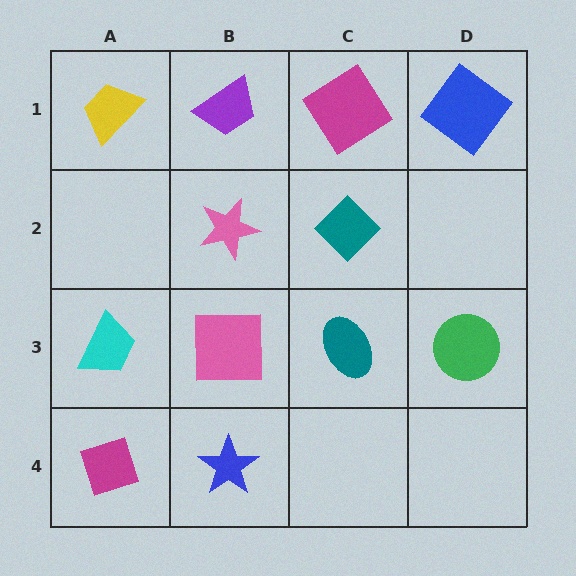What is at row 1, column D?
A blue diamond.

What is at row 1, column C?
A magenta diamond.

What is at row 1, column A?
A yellow trapezoid.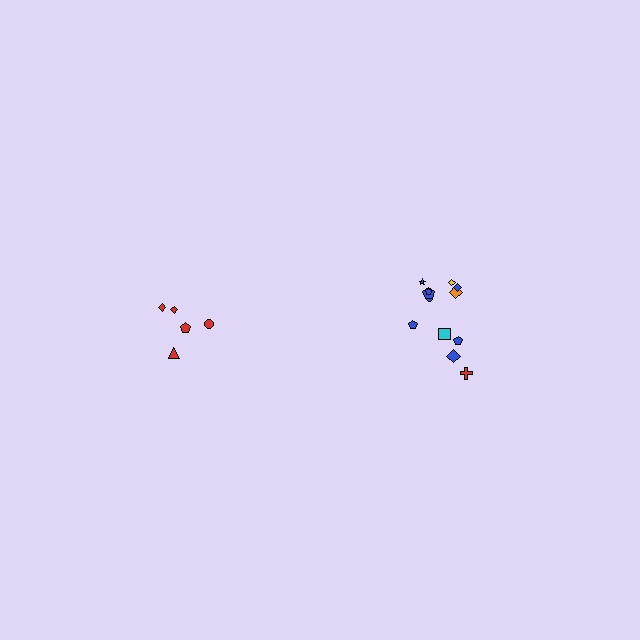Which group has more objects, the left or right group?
The right group.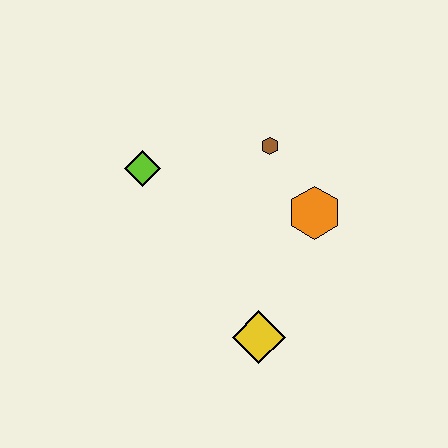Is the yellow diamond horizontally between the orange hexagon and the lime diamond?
Yes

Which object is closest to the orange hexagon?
The brown hexagon is closest to the orange hexagon.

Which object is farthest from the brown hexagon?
The yellow diamond is farthest from the brown hexagon.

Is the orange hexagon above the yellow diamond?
Yes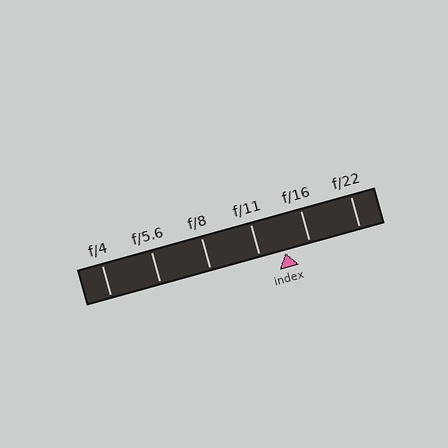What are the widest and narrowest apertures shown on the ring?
The widest aperture shown is f/4 and the narrowest is f/22.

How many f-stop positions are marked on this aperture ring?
There are 6 f-stop positions marked.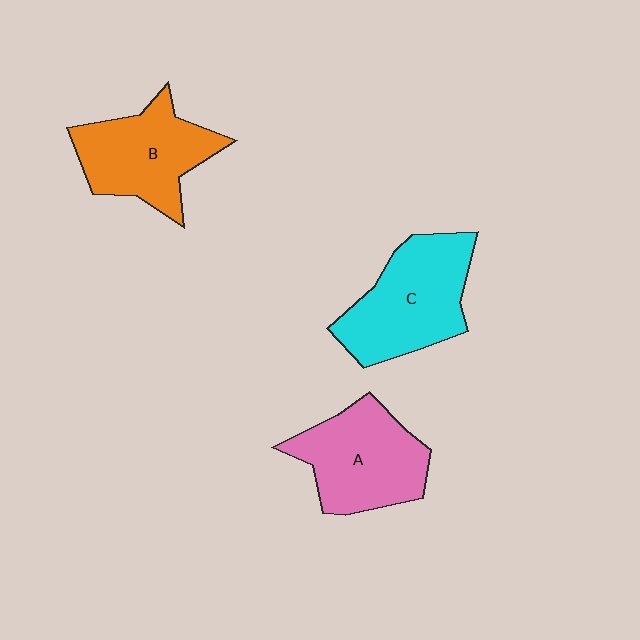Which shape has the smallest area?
Shape B (orange).